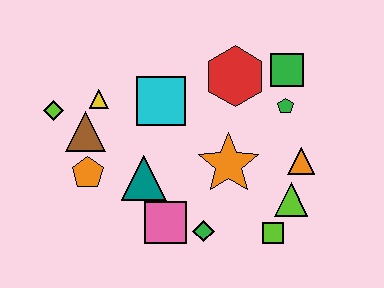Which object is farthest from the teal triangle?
The green square is farthest from the teal triangle.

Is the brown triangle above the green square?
No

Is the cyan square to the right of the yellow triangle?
Yes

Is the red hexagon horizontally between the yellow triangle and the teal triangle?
No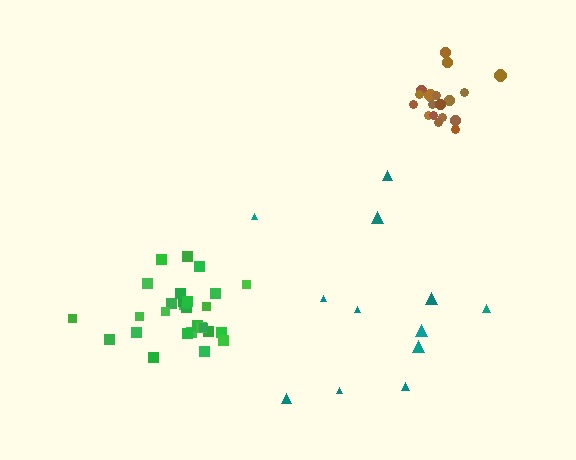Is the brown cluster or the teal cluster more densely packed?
Brown.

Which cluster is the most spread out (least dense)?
Teal.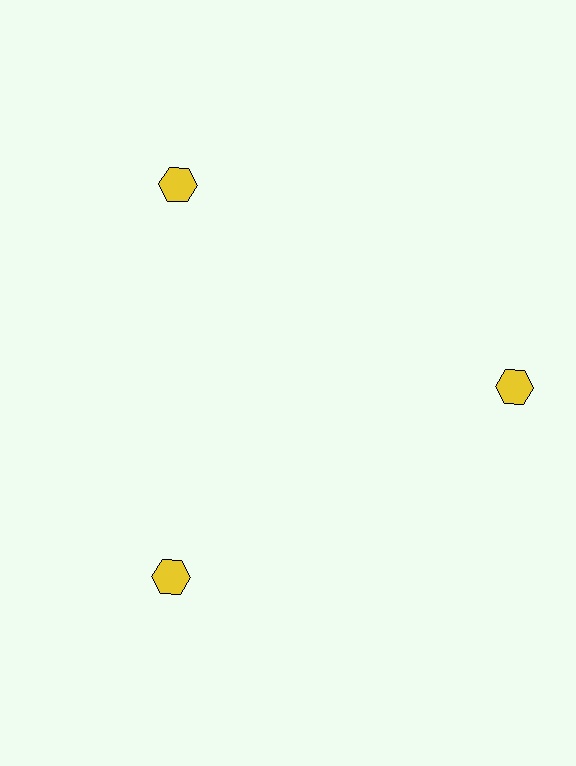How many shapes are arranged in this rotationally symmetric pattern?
There are 3 shapes, arranged in 3 groups of 1.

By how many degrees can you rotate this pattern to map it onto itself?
The pattern maps onto itself every 120 degrees of rotation.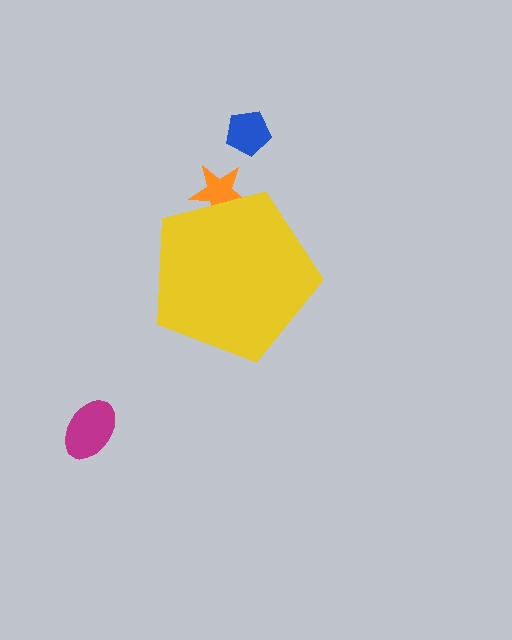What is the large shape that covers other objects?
A yellow pentagon.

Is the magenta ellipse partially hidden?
No, the magenta ellipse is fully visible.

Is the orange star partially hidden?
Yes, the orange star is partially hidden behind the yellow pentagon.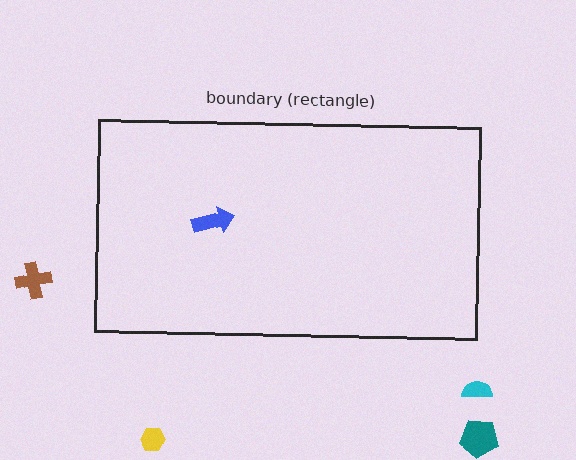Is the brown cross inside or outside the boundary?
Outside.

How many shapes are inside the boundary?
1 inside, 4 outside.